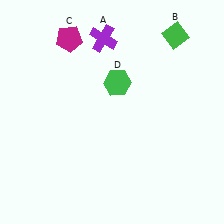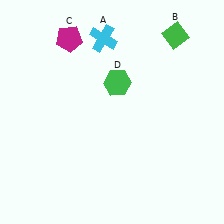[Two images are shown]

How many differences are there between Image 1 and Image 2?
There is 1 difference between the two images.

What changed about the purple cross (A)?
In Image 1, A is purple. In Image 2, it changed to cyan.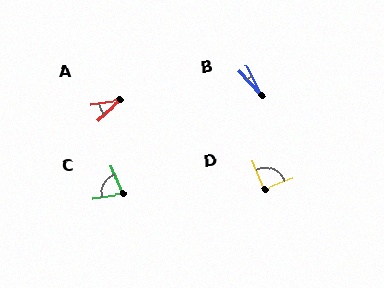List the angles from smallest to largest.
B (16°), A (34°), C (76°), D (93°).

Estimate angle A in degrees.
Approximately 34 degrees.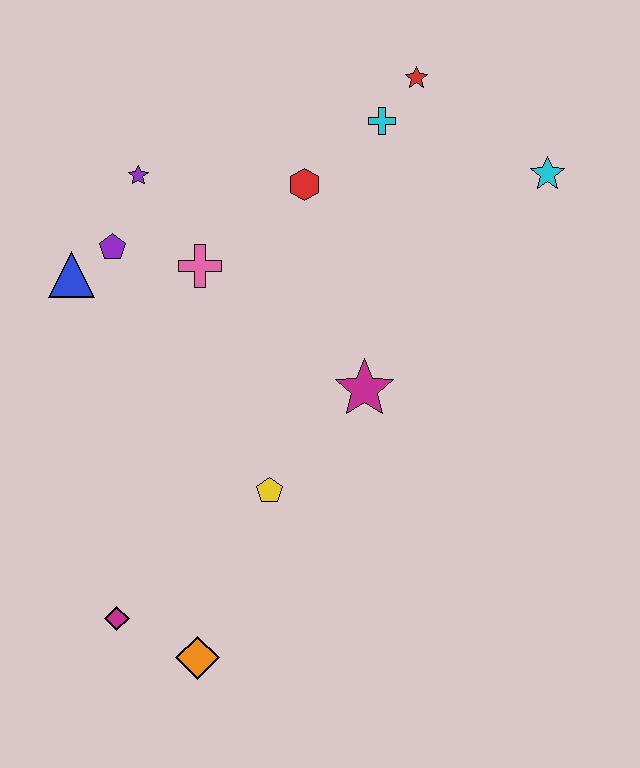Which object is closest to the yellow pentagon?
The magenta star is closest to the yellow pentagon.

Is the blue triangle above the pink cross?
No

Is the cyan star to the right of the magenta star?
Yes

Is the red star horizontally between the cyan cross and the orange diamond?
No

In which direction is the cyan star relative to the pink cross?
The cyan star is to the right of the pink cross.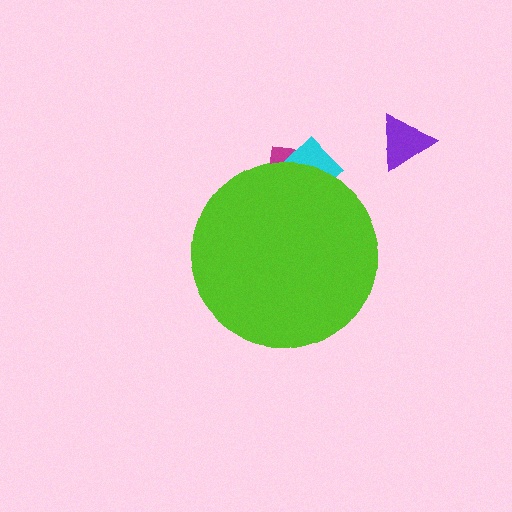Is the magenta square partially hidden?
Yes, the magenta square is partially hidden behind the lime circle.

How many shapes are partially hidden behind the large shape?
2 shapes are partially hidden.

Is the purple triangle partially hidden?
No, the purple triangle is fully visible.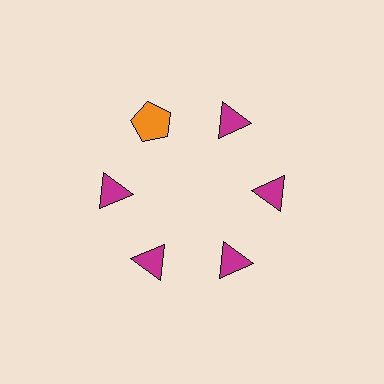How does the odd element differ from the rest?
It differs in both color (orange instead of magenta) and shape (pentagon instead of triangle).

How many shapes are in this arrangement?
There are 6 shapes arranged in a ring pattern.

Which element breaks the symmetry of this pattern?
The orange pentagon at roughly the 11 o'clock position breaks the symmetry. All other shapes are magenta triangles.